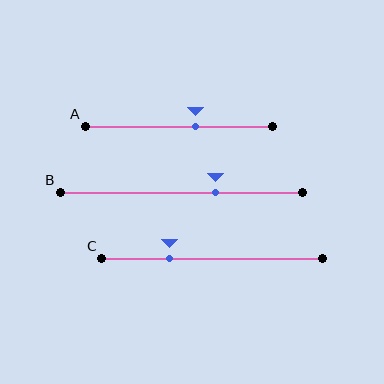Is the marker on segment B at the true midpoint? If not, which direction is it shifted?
No, the marker on segment B is shifted to the right by about 14% of the segment length.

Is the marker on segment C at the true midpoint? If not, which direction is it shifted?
No, the marker on segment C is shifted to the left by about 19% of the segment length.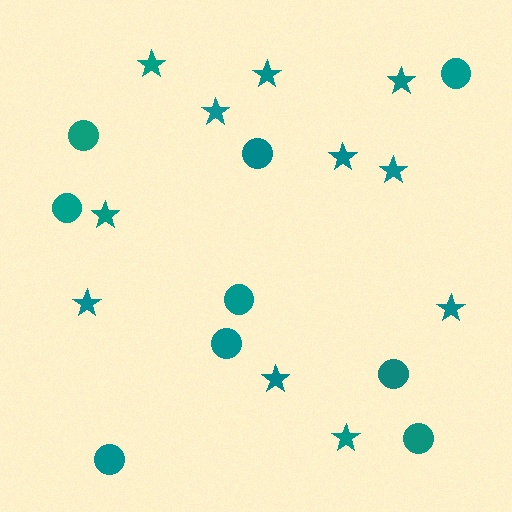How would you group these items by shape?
There are 2 groups: one group of stars (11) and one group of circles (9).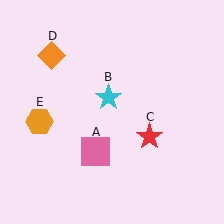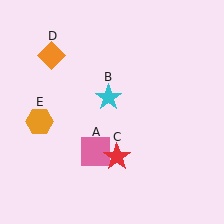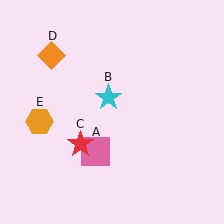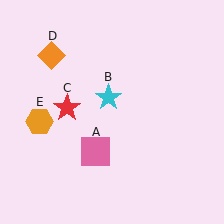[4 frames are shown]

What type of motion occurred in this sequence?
The red star (object C) rotated clockwise around the center of the scene.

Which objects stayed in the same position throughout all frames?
Pink square (object A) and cyan star (object B) and orange diamond (object D) and orange hexagon (object E) remained stationary.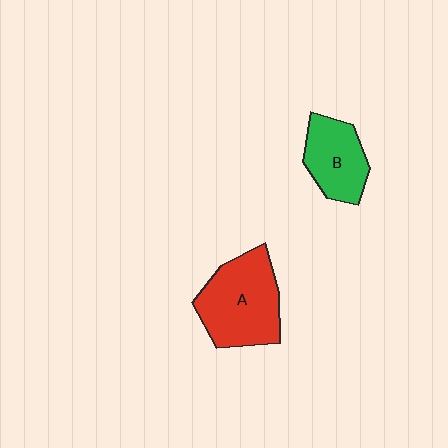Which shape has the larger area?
Shape A (red).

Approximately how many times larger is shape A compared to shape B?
Approximately 1.5 times.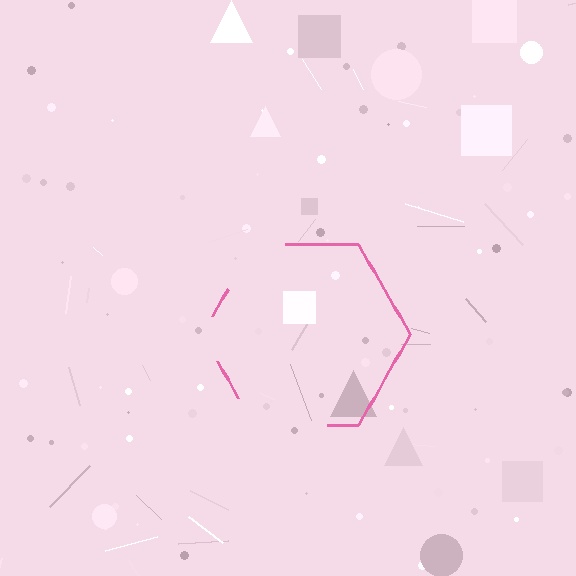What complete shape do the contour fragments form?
The contour fragments form a hexagon.